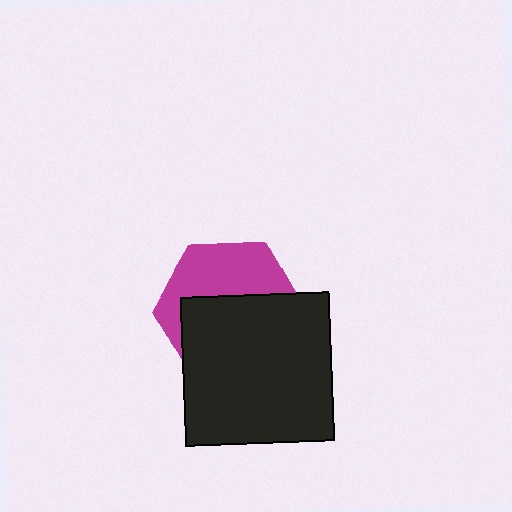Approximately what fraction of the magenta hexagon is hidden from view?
Roughly 58% of the magenta hexagon is hidden behind the black square.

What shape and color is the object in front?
The object in front is a black square.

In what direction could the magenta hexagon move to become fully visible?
The magenta hexagon could move up. That would shift it out from behind the black square entirely.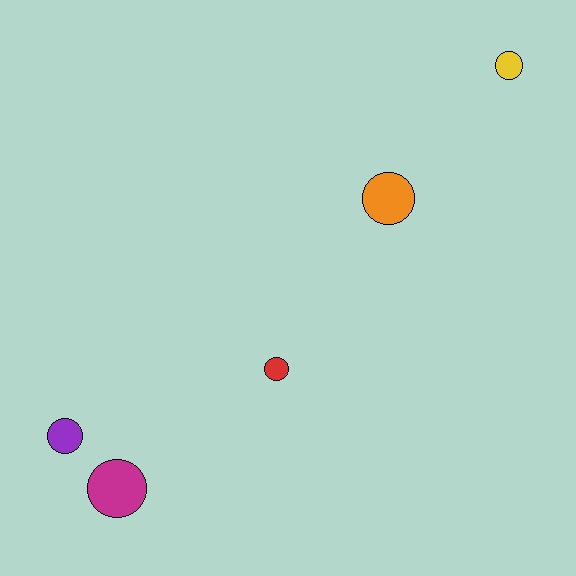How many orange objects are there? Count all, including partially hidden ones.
There is 1 orange object.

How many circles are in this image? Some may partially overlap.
There are 5 circles.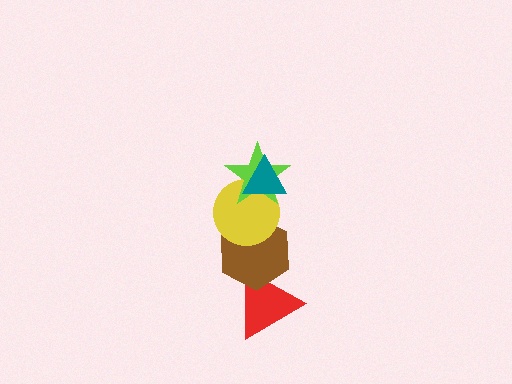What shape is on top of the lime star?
The teal triangle is on top of the lime star.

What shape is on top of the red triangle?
The brown hexagon is on top of the red triangle.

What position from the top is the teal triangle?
The teal triangle is 1st from the top.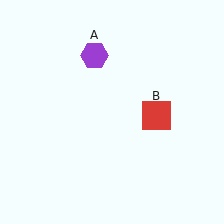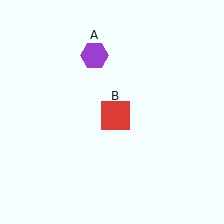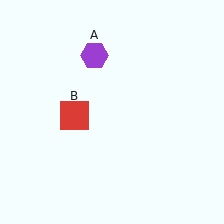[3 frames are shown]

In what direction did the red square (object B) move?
The red square (object B) moved left.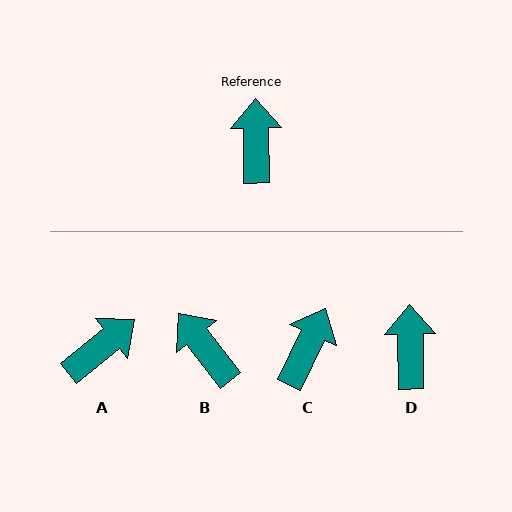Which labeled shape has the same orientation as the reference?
D.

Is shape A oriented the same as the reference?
No, it is off by about 51 degrees.